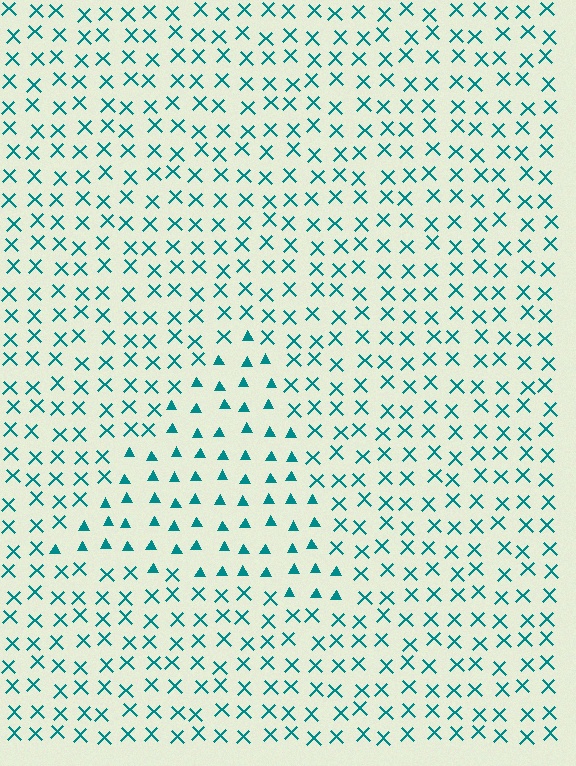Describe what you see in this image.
The image is filled with small teal elements arranged in a uniform grid. A triangle-shaped region contains triangles, while the surrounding area contains X marks. The boundary is defined purely by the change in element shape.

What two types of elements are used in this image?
The image uses triangles inside the triangle region and X marks outside it.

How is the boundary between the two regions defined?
The boundary is defined by a change in element shape: triangles inside vs. X marks outside. All elements share the same color and spacing.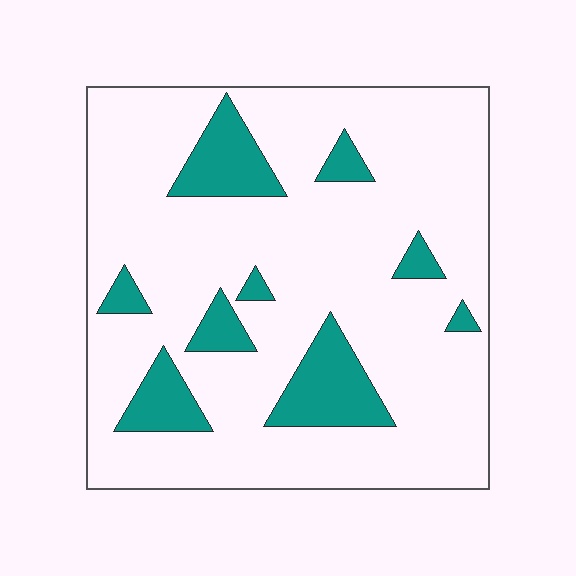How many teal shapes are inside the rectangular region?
9.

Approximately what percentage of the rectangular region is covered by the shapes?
Approximately 15%.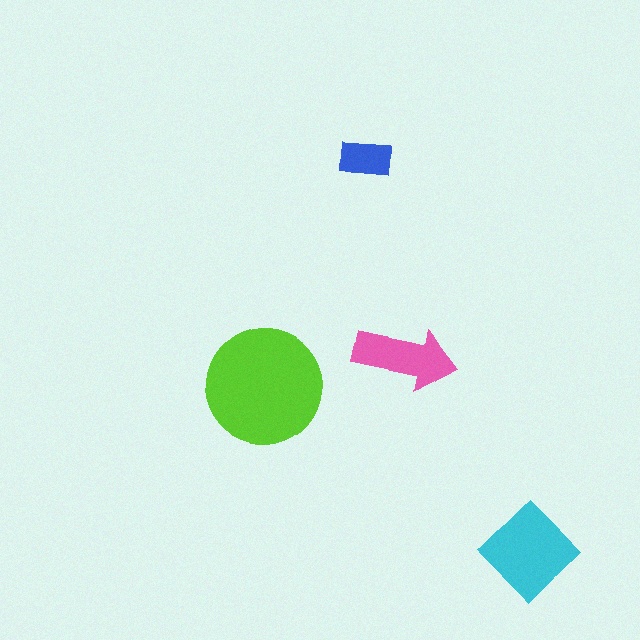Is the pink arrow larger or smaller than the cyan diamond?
Smaller.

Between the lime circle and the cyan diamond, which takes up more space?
The lime circle.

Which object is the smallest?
The blue rectangle.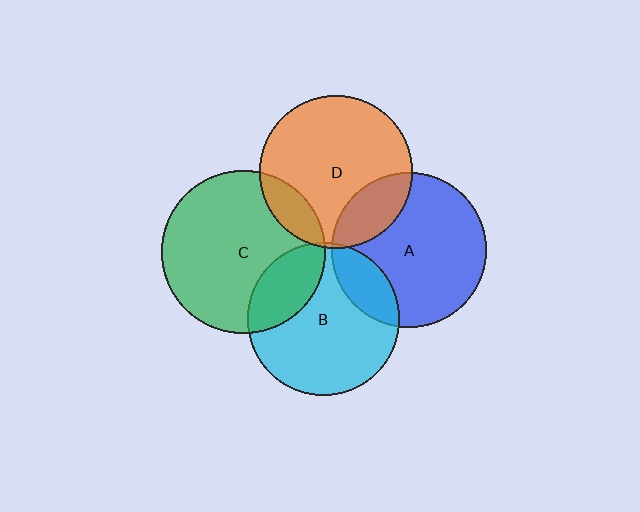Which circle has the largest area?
Circle C (green).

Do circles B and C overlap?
Yes.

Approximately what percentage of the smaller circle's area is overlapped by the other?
Approximately 25%.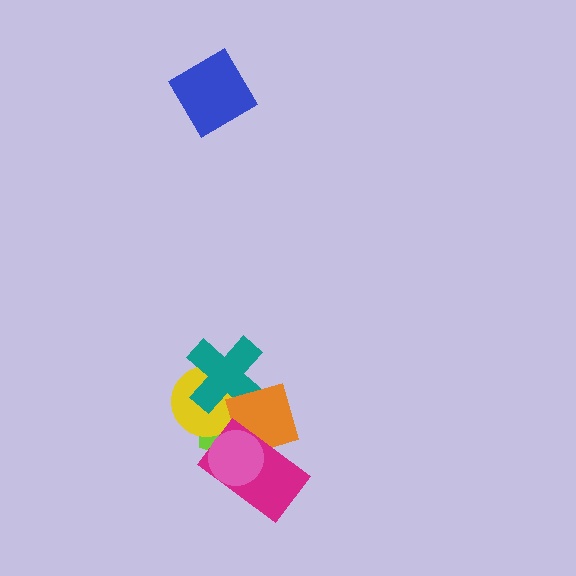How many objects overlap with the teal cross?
3 objects overlap with the teal cross.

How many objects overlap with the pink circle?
3 objects overlap with the pink circle.